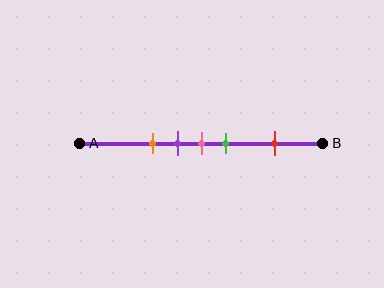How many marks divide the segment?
There are 5 marks dividing the segment.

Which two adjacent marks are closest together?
The purple and pink marks are the closest adjacent pair.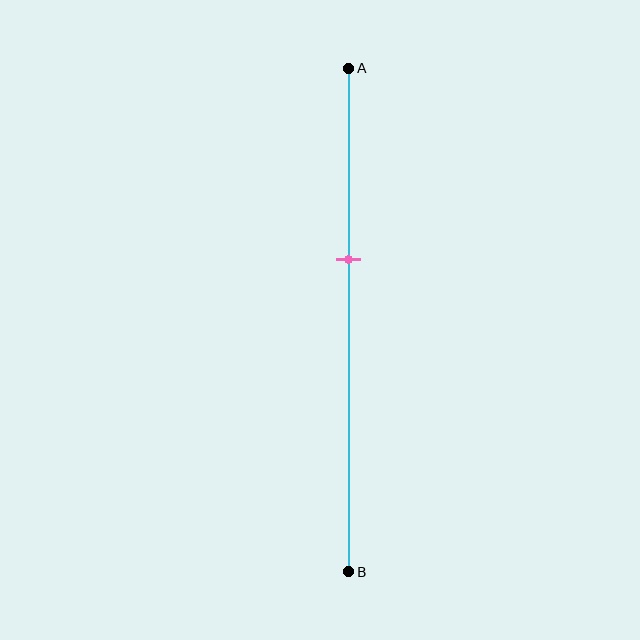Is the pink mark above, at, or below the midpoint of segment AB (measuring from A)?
The pink mark is above the midpoint of segment AB.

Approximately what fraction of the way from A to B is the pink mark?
The pink mark is approximately 40% of the way from A to B.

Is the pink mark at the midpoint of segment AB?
No, the mark is at about 40% from A, not at the 50% midpoint.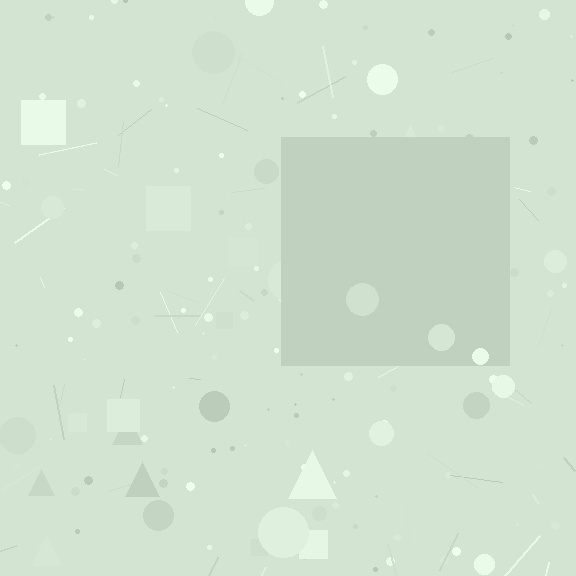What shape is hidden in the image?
A square is hidden in the image.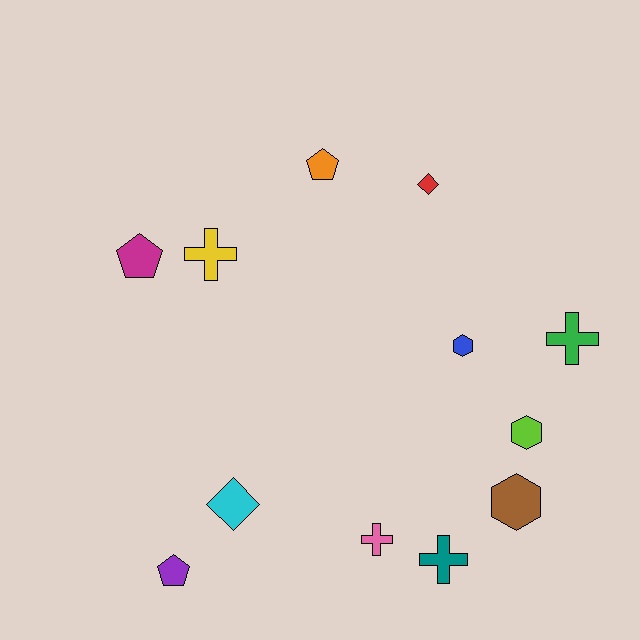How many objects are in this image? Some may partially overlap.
There are 12 objects.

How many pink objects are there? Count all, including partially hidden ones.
There is 1 pink object.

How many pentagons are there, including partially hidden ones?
There are 3 pentagons.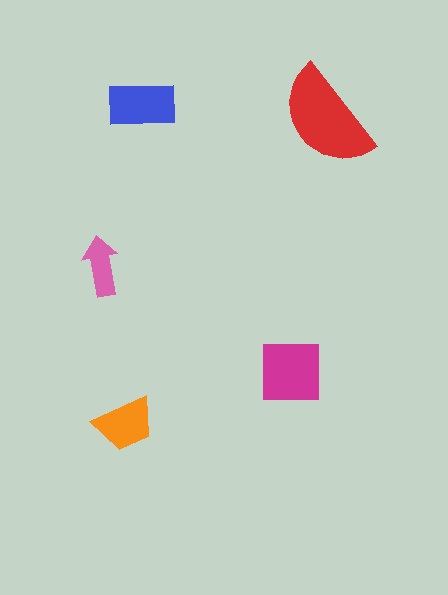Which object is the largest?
The red semicircle.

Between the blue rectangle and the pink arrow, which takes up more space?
The blue rectangle.